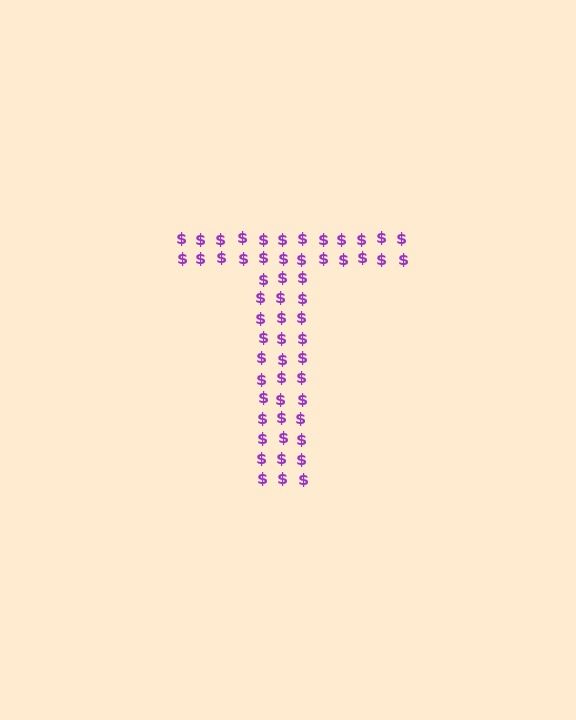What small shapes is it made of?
It is made of small dollar signs.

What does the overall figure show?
The overall figure shows the letter T.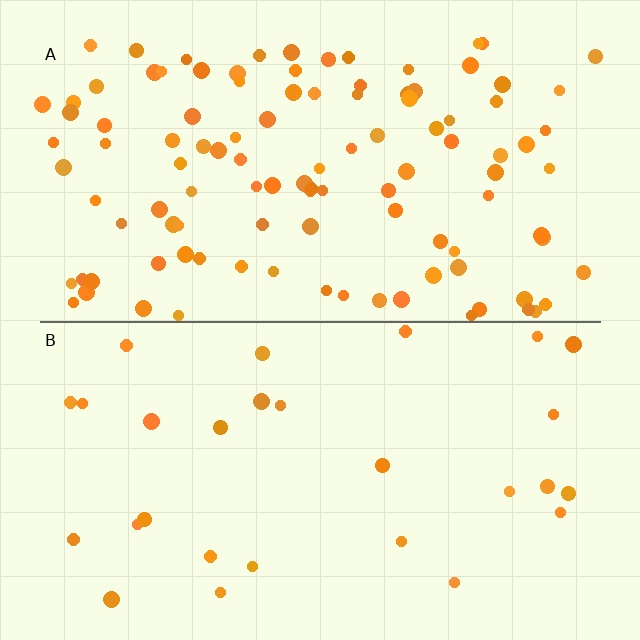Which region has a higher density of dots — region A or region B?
A (the top).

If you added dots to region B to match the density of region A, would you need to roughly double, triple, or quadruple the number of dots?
Approximately quadruple.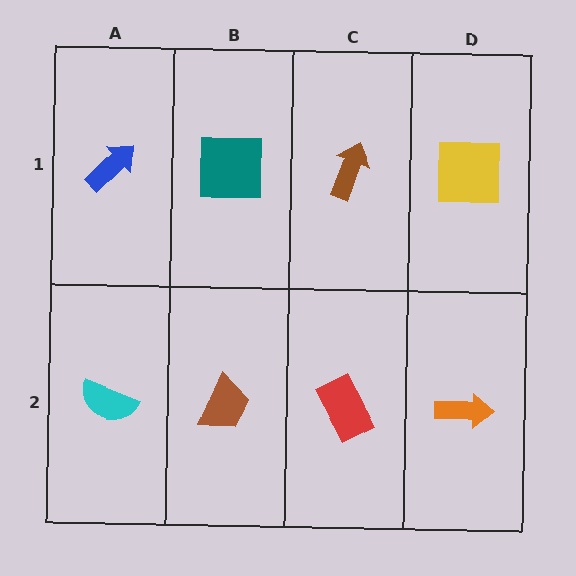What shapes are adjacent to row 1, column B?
A brown trapezoid (row 2, column B), a blue arrow (row 1, column A), a brown arrow (row 1, column C).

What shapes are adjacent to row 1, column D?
An orange arrow (row 2, column D), a brown arrow (row 1, column C).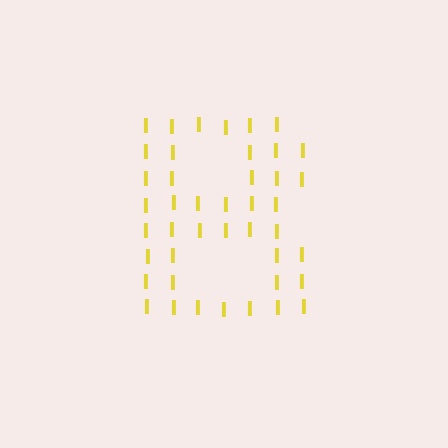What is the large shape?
The large shape is the letter B.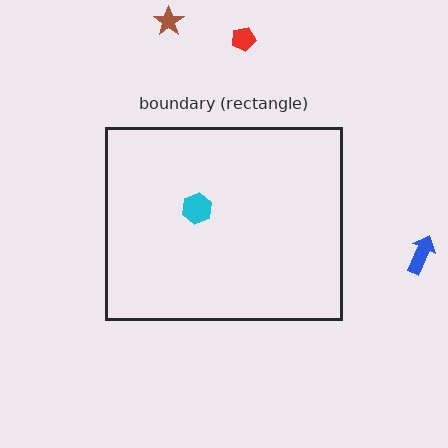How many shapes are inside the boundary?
1 inside, 3 outside.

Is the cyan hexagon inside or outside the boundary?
Inside.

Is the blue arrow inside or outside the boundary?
Outside.